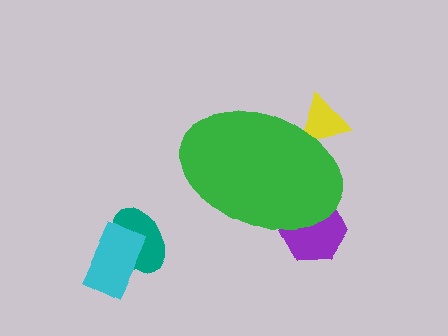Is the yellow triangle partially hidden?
Yes, the yellow triangle is partially hidden behind the green ellipse.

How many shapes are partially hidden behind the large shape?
2 shapes are partially hidden.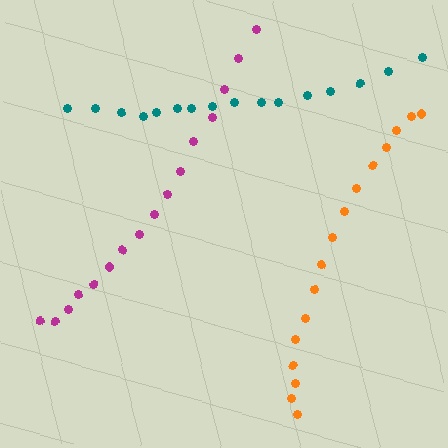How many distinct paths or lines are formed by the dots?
There are 3 distinct paths.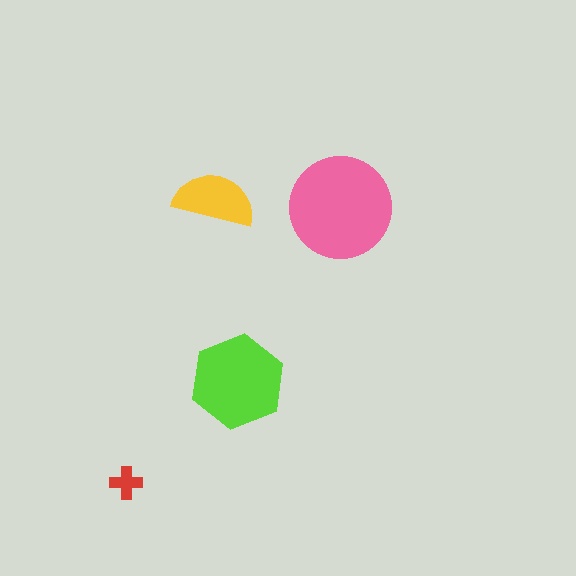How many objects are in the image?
There are 4 objects in the image.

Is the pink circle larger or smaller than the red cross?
Larger.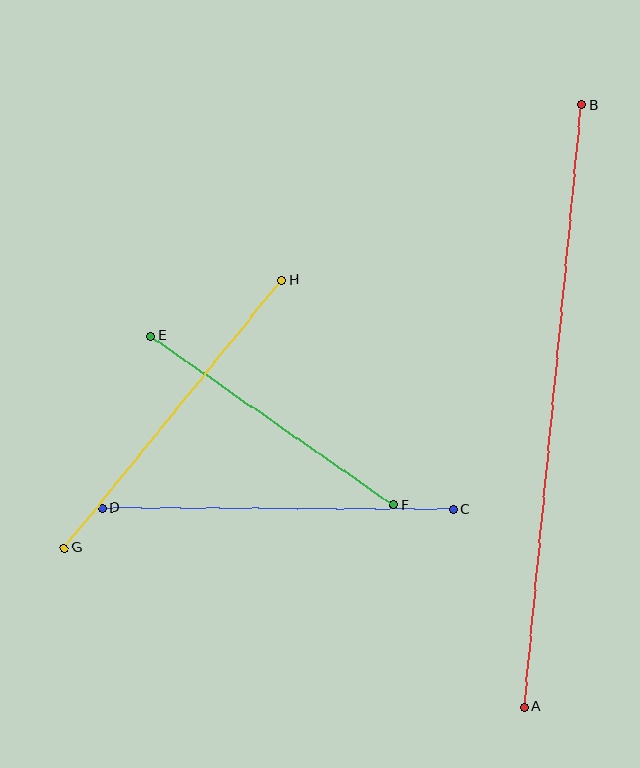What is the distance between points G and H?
The distance is approximately 345 pixels.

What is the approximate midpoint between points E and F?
The midpoint is at approximately (272, 420) pixels.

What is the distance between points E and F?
The distance is approximately 296 pixels.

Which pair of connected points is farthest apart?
Points A and B are farthest apart.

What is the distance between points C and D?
The distance is approximately 351 pixels.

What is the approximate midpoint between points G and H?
The midpoint is at approximately (173, 414) pixels.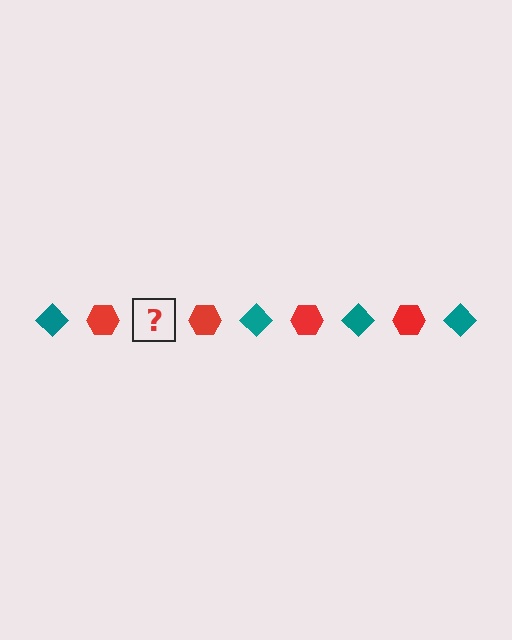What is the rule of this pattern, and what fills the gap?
The rule is that the pattern alternates between teal diamond and red hexagon. The gap should be filled with a teal diamond.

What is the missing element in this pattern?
The missing element is a teal diamond.